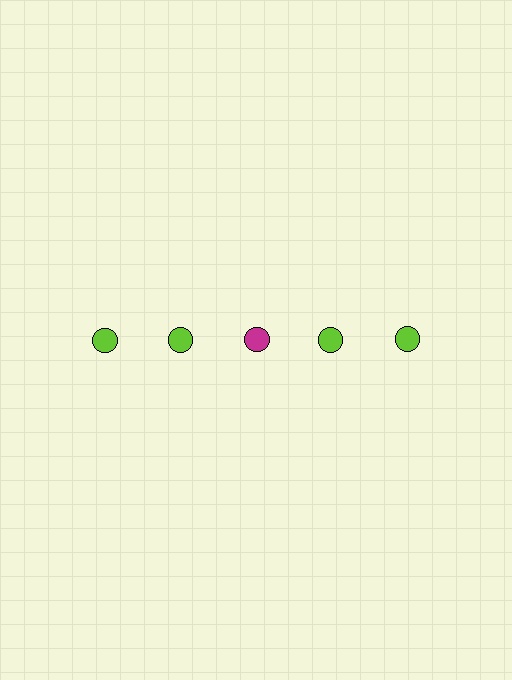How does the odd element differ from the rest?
It has a different color: magenta instead of lime.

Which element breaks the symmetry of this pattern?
The magenta circle in the top row, center column breaks the symmetry. All other shapes are lime circles.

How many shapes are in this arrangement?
There are 5 shapes arranged in a grid pattern.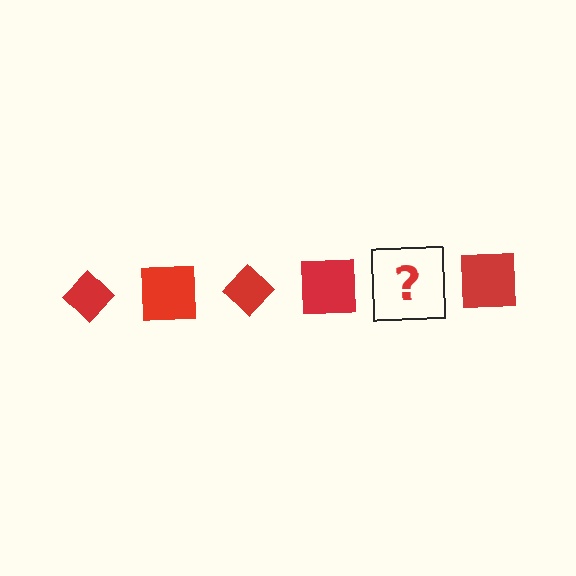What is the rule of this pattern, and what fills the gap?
The rule is that the pattern cycles through diamond, square shapes in red. The gap should be filled with a red diamond.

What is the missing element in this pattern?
The missing element is a red diamond.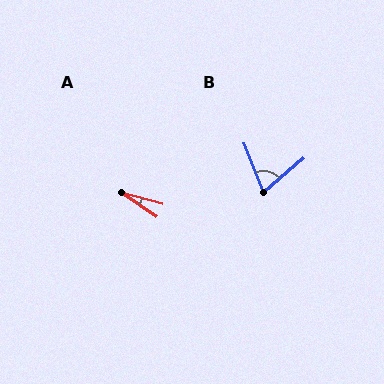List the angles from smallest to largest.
A (19°), B (72°).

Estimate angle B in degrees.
Approximately 72 degrees.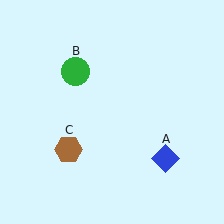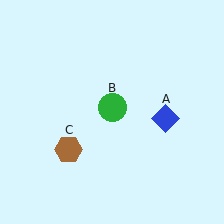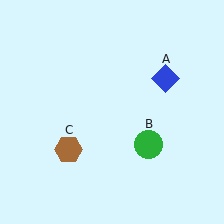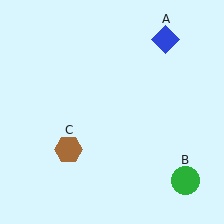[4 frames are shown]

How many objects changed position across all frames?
2 objects changed position: blue diamond (object A), green circle (object B).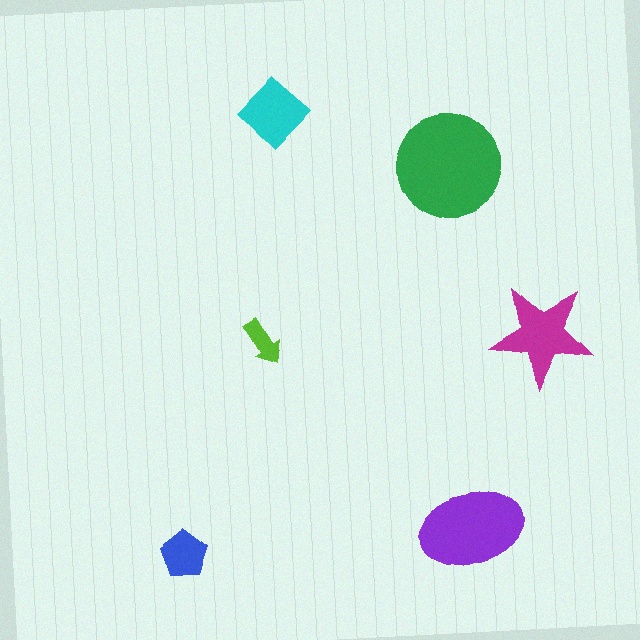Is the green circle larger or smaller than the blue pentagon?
Larger.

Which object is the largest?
The green circle.